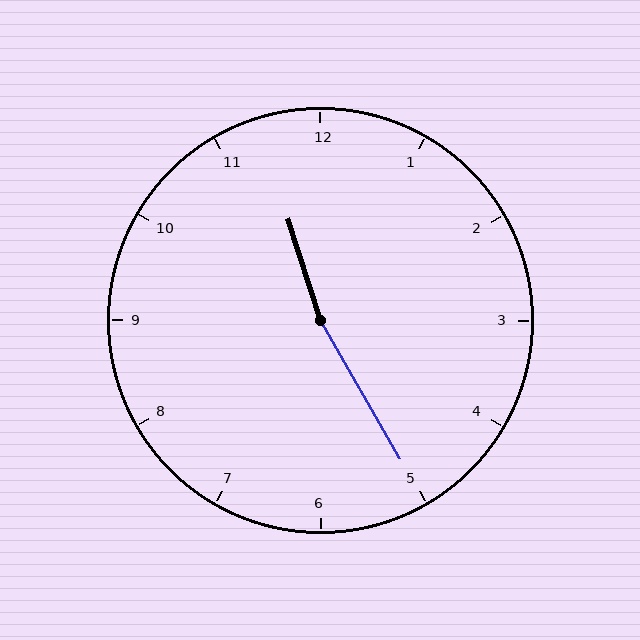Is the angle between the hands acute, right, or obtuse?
It is obtuse.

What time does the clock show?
11:25.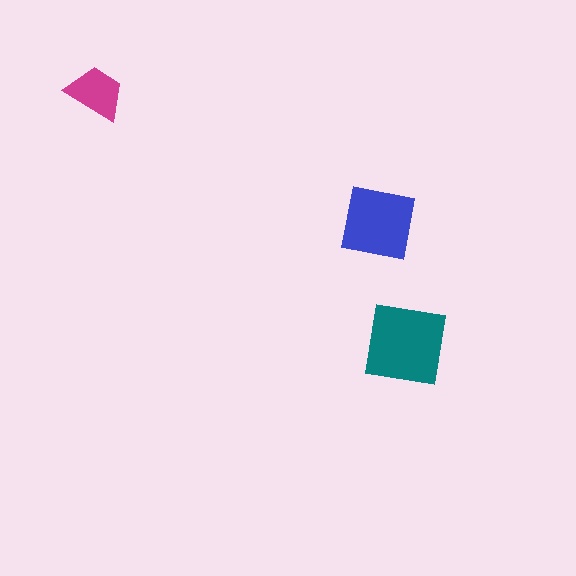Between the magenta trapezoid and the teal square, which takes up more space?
The teal square.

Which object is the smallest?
The magenta trapezoid.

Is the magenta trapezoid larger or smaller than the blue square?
Smaller.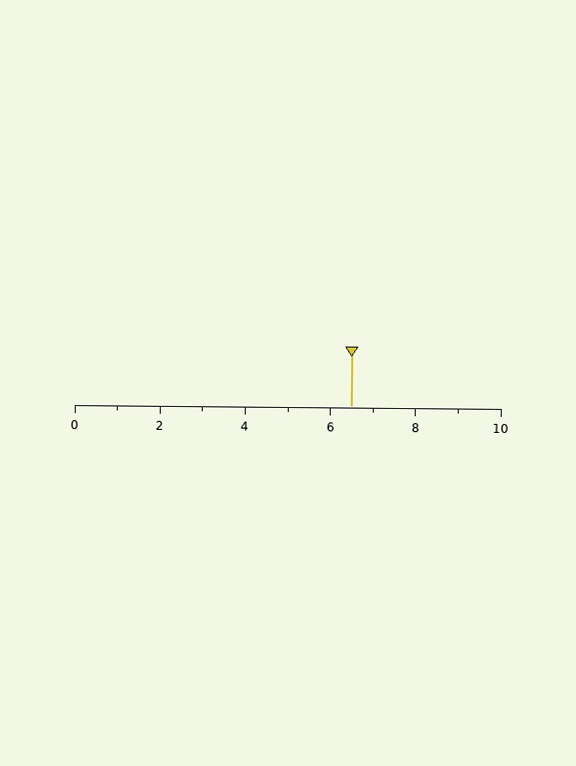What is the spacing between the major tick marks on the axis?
The major ticks are spaced 2 apart.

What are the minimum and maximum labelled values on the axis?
The axis runs from 0 to 10.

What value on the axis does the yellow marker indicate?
The marker indicates approximately 6.5.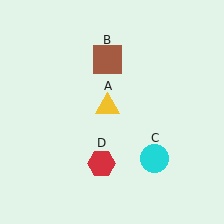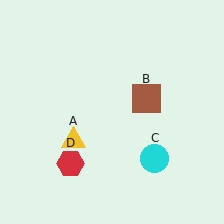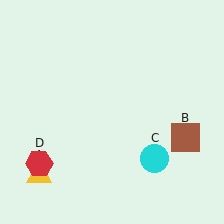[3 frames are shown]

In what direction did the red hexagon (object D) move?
The red hexagon (object D) moved left.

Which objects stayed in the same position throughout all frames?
Cyan circle (object C) remained stationary.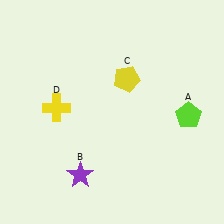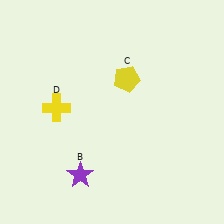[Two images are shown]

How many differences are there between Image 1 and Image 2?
There is 1 difference between the two images.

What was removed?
The lime pentagon (A) was removed in Image 2.